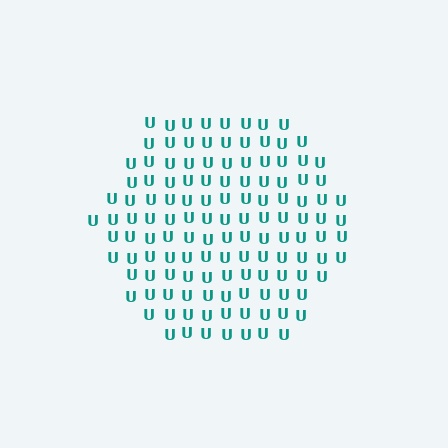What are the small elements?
The small elements are letter U's.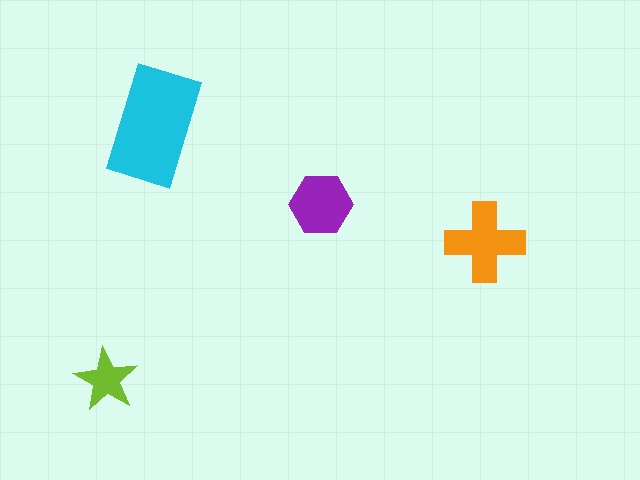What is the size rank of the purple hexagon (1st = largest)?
3rd.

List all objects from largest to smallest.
The cyan rectangle, the orange cross, the purple hexagon, the lime star.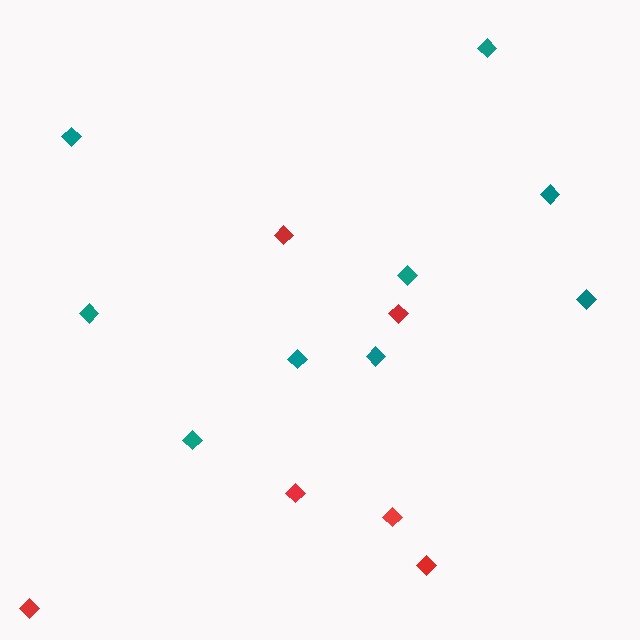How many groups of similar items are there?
There are 2 groups: one group of red diamonds (6) and one group of teal diamonds (9).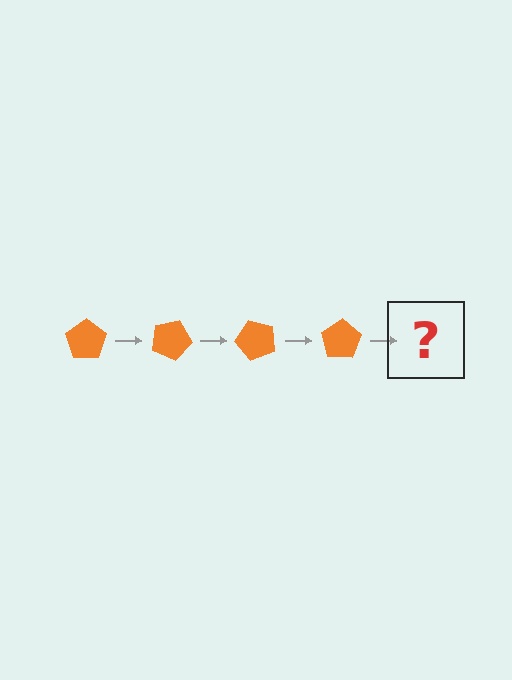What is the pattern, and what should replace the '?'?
The pattern is that the pentagon rotates 25 degrees each step. The '?' should be an orange pentagon rotated 100 degrees.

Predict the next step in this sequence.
The next step is an orange pentagon rotated 100 degrees.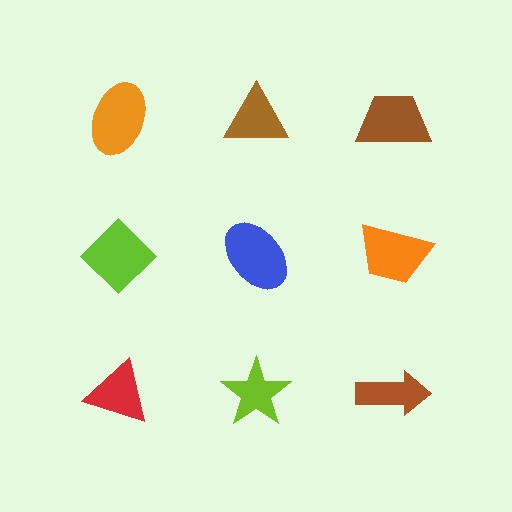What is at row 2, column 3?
An orange trapezoid.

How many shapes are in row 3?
3 shapes.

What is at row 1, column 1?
An orange ellipse.